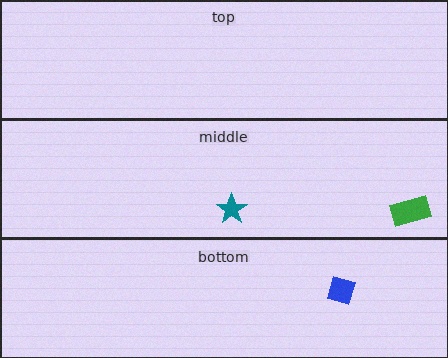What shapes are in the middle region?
The green rectangle, the teal star.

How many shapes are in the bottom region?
1.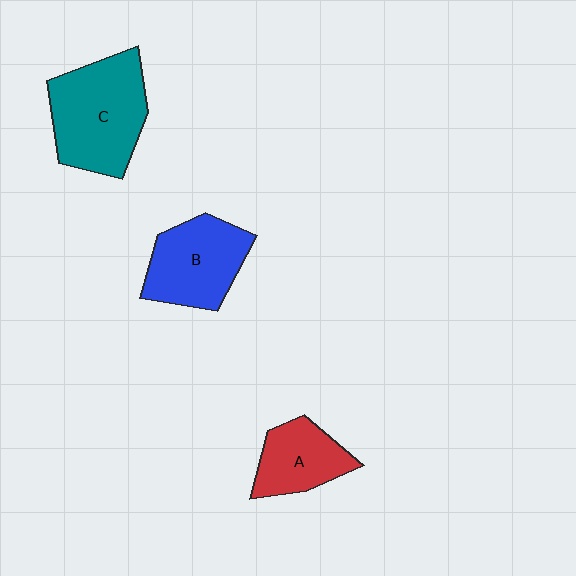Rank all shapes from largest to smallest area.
From largest to smallest: C (teal), B (blue), A (red).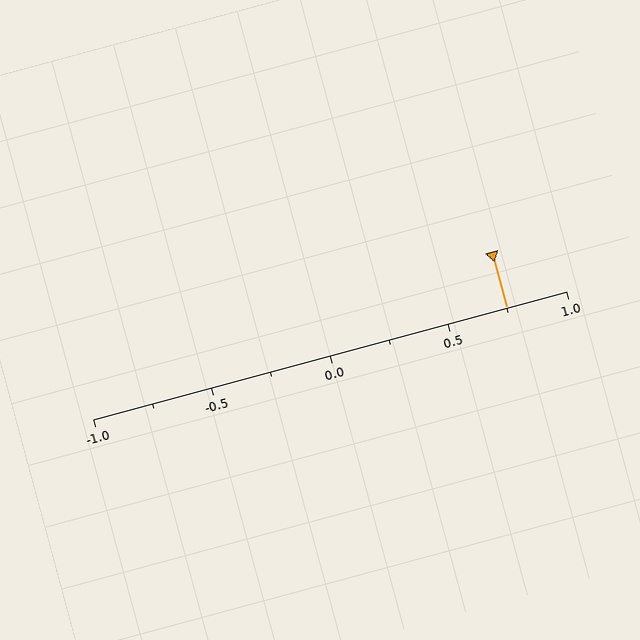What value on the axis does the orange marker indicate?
The marker indicates approximately 0.75.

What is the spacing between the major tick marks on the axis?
The major ticks are spaced 0.5 apart.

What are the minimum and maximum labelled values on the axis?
The axis runs from -1.0 to 1.0.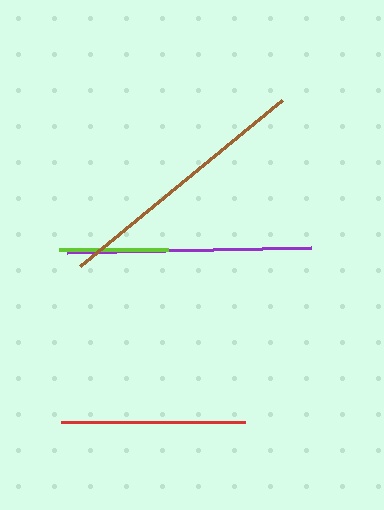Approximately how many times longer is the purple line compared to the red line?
The purple line is approximately 1.3 times the length of the red line.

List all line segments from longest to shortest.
From longest to shortest: brown, purple, red, lime.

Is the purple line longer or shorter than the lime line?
The purple line is longer than the lime line.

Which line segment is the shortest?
The lime line is the shortest at approximately 110 pixels.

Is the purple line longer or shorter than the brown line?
The brown line is longer than the purple line.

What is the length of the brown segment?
The brown segment is approximately 262 pixels long.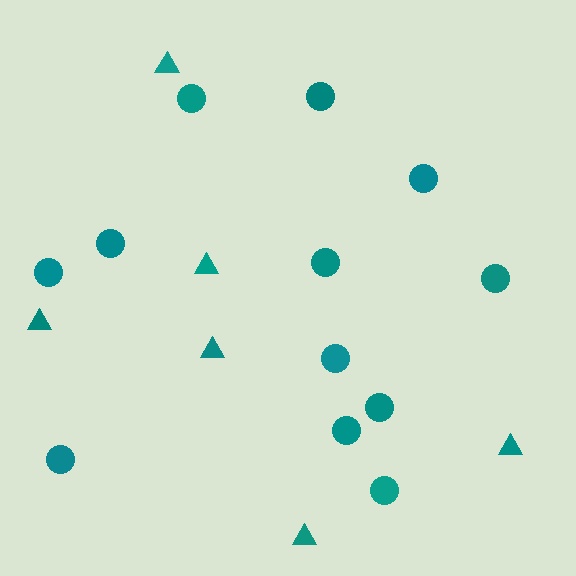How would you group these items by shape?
There are 2 groups: one group of triangles (6) and one group of circles (12).